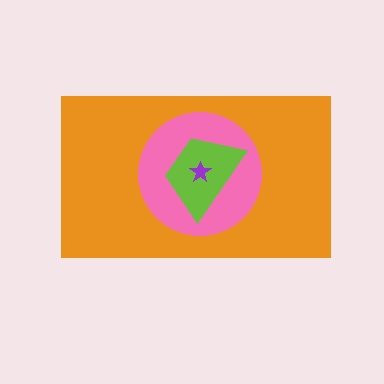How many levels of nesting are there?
4.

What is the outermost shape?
The orange rectangle.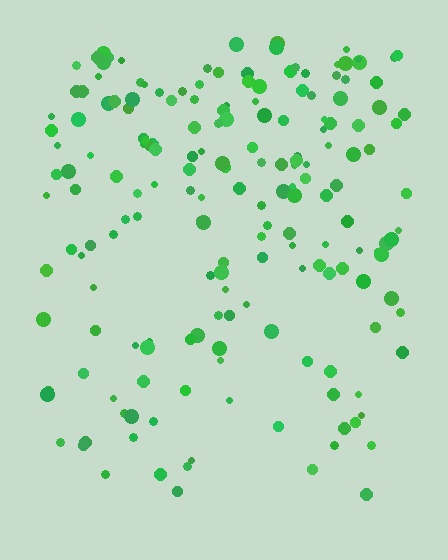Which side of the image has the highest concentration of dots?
The top.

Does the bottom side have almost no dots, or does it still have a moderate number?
Still a moderate number, just noticeably fewer than the top.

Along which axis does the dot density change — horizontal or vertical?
Vertical.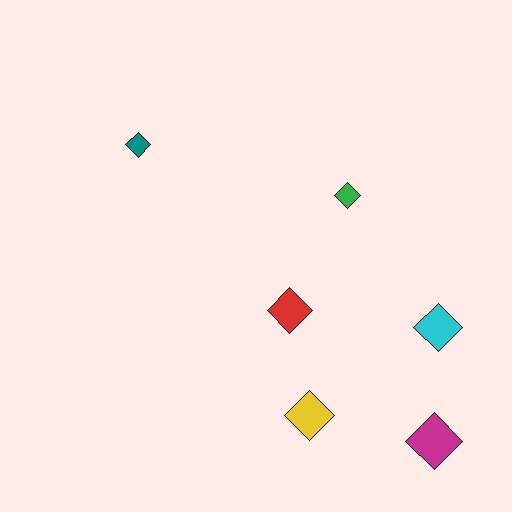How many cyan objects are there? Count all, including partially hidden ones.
There is 1 cyan object.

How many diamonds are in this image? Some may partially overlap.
There are 6 diamonds.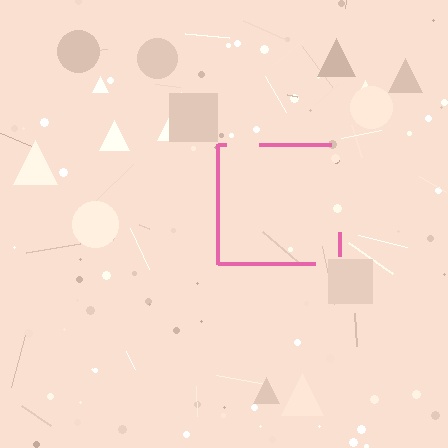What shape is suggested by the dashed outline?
The dashed outline suggests a square.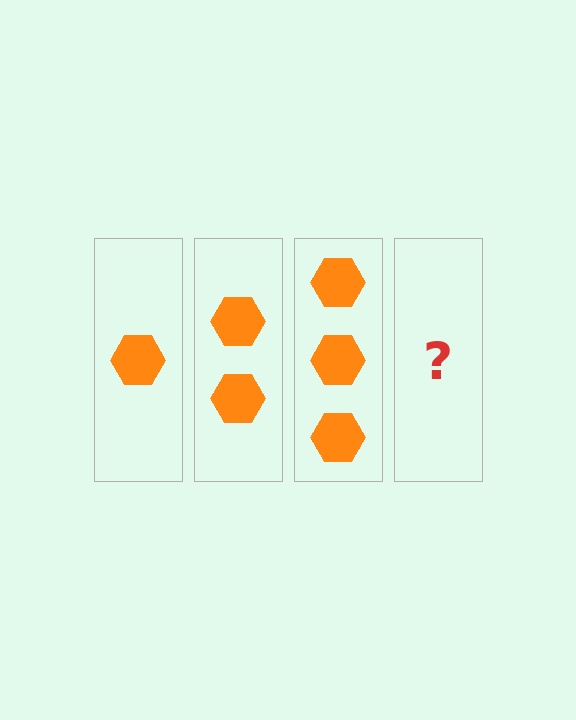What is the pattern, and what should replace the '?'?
The pattern is that each step adds one more hexagon. The '?' should be 4 hexagons.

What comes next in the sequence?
The next element should be 4 hexagons.